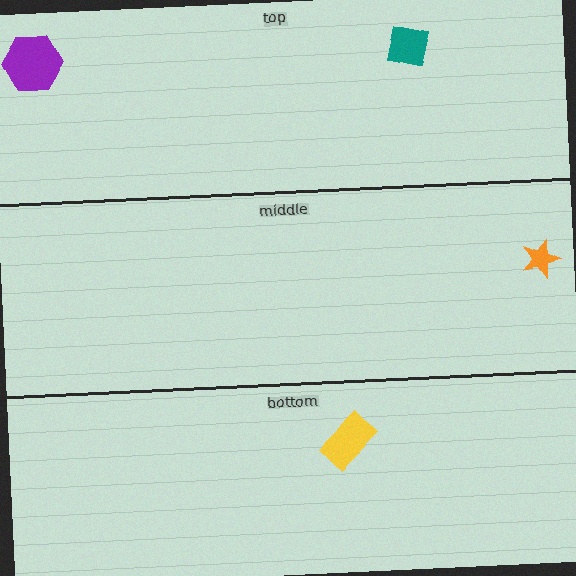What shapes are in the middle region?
The orange star.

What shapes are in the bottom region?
The yellow rectangle.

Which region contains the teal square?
The top region.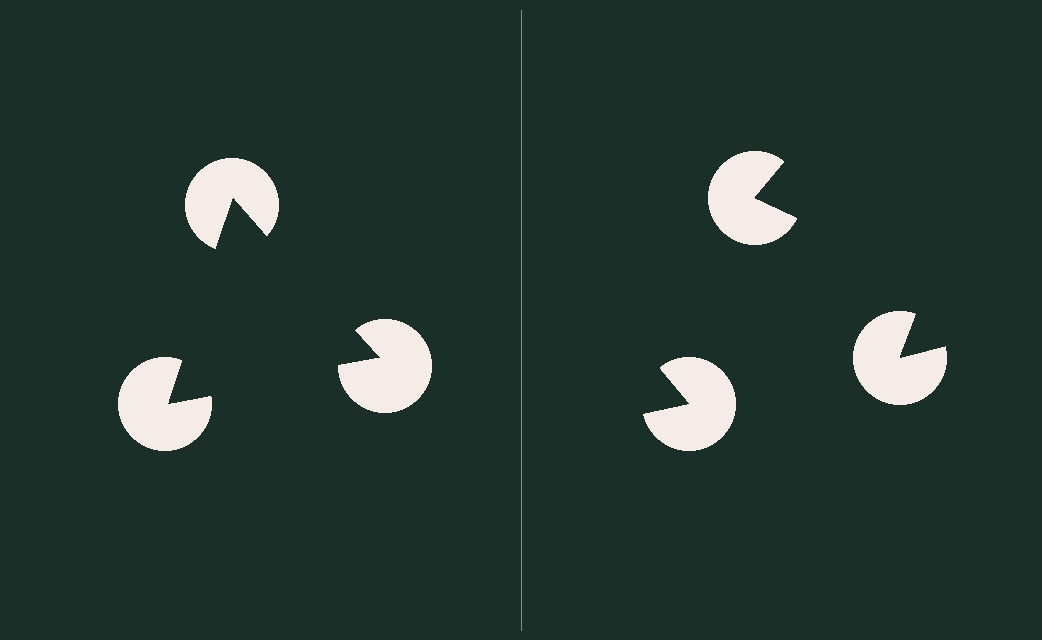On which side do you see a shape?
An illusory triangle appears on the left side. On the right side the wedge cuts are rotated, so no coherent shape forms.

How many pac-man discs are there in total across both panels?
6 — 3 on each side.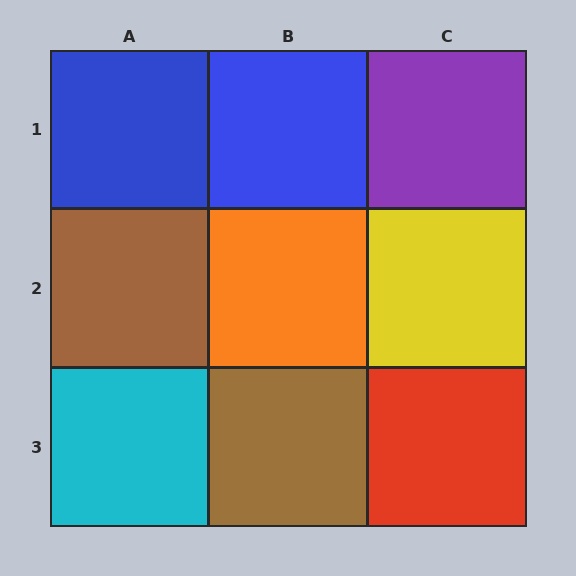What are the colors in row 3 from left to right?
Cyan, brown, red.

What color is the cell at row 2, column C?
Yellow.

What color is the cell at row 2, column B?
Orange.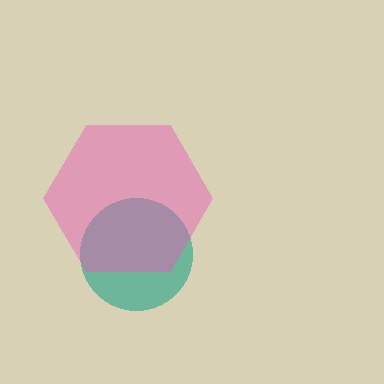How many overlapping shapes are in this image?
There are 2 overlapping shapes in the image.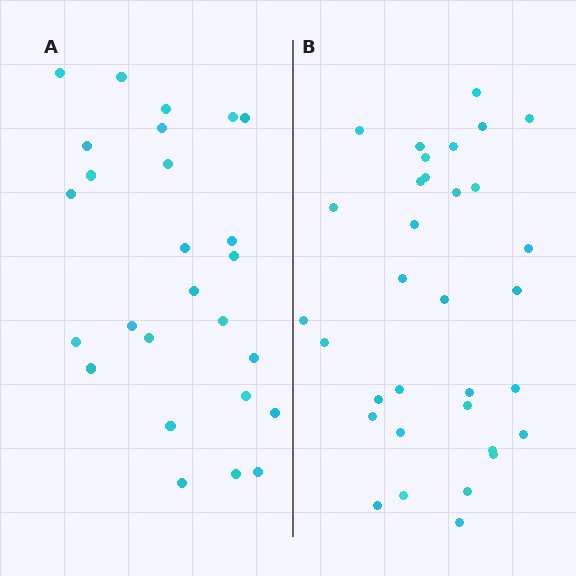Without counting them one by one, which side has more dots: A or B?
Region B (the right region) has more dots.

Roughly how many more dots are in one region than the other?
Region B has roughly 8 or so more dots than region A.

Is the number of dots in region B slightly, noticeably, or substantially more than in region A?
Region B has noticeably more, but not dramatically so. The ratio is roughly 1.3 to 1.